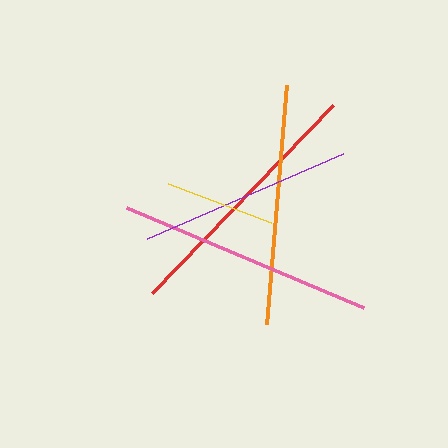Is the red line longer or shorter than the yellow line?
The red line is longer than the yellow line.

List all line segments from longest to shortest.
From longest to shortest: red, pink, orange, purple, yellow.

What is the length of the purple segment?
The purple segment is approximately 214 pixels long.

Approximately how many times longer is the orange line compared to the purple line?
The orange line is approximately 1.1 times the length of the purple line.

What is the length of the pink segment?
The pink segment is approximately 257 pixels long.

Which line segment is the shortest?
The yellow line is the shortest at approximately 111 pixels.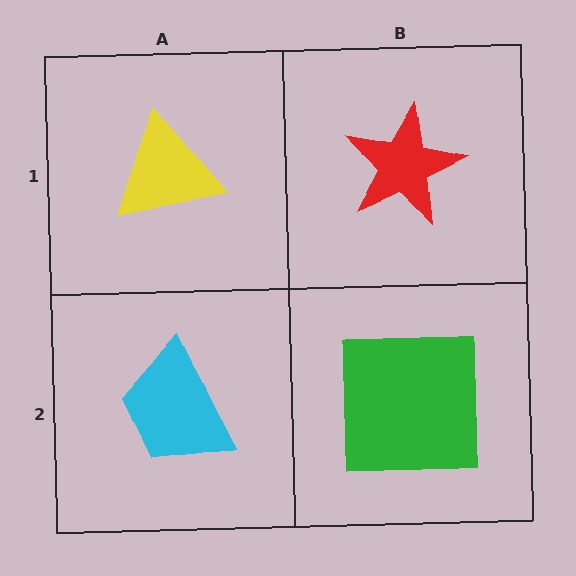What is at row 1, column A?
A yellow triangle.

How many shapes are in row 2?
2 shapes.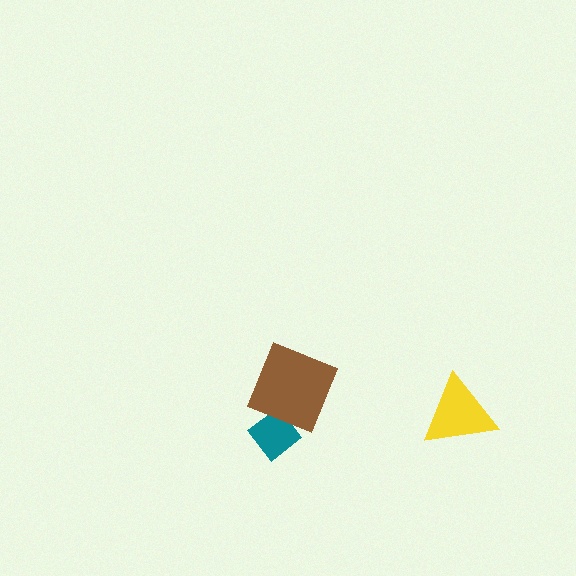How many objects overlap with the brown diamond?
1 object overlaps with the brown diamond.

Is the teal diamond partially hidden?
Yes, it is partially covered by another shape.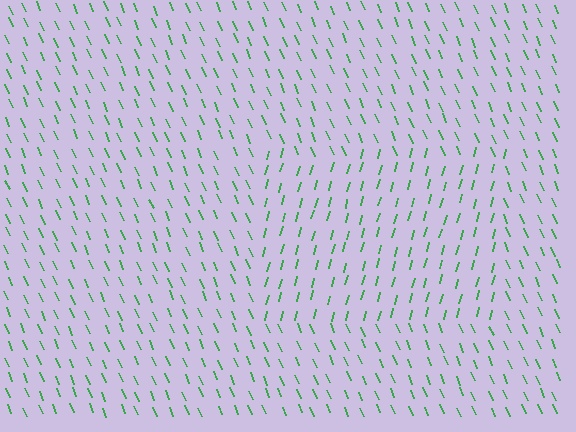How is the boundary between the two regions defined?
The boundary is defined purely by a change in line orientation (approximately 38 degrees difference). All lines are the same color and thickness.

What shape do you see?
I see a rectangle.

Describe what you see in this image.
The image is filled with small green line segments. A rectangle region in the image has lines oriented differently from the surrounding lines, creating a visible texture boundary.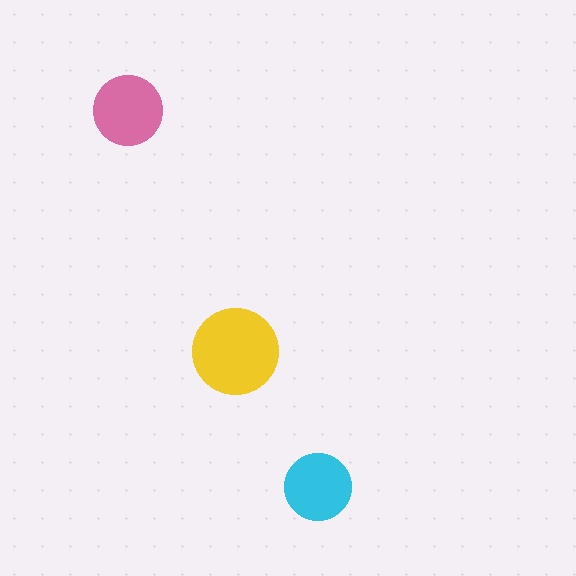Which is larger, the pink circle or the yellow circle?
The yellow one.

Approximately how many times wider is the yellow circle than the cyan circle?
About 1.5 times wider.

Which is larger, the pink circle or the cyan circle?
The pink one.